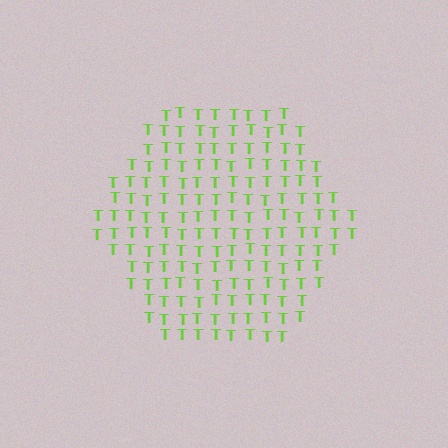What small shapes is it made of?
It is made of small letter T's.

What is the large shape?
The large shape is a hexagon.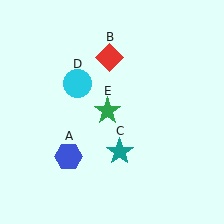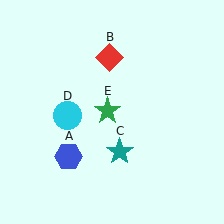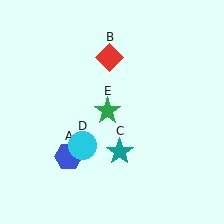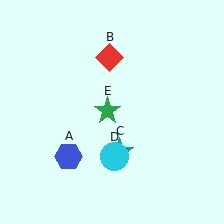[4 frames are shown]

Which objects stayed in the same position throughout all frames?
Blue hexagon (object A) and red diamond (object B) and teal star (object C) and green star (object E) remained stationary.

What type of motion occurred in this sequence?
The cyan circle (object D) rotated counterclockwise around the center of the scene.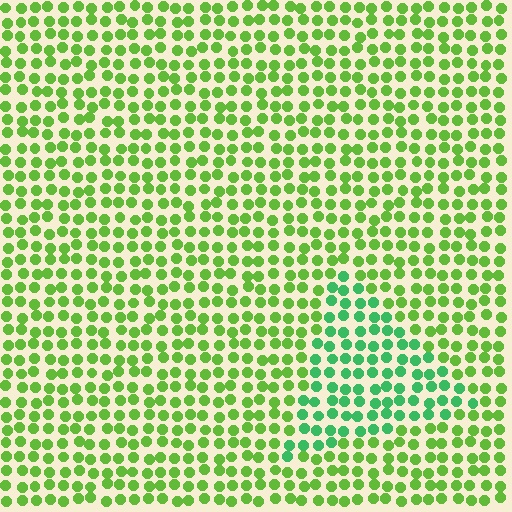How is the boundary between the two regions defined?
The boundary is defined purely by a slight shift in hue (about 38 degrees). Spacing, size, and orientation are identical on both sides.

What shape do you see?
I see a triangle.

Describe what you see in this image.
The image is filled with small lime elements in a uniform arrangement. A triangle-shaped region is visible where the elements are tinted to a slightly different hue, forming a subtle color boundary.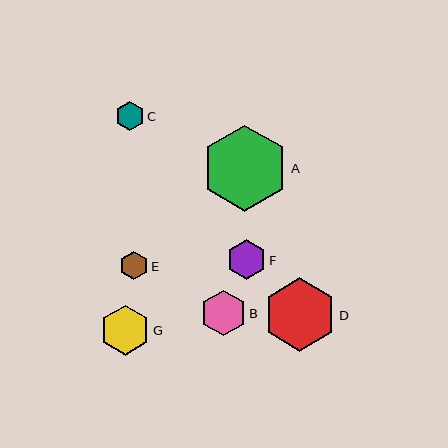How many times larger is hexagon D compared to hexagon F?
Hexagon D is approximately 1.9 times the size of hexagon F.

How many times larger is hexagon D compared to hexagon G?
Hexagon D is approximately 1.5 times the size of hexagon G.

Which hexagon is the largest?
Hexagon A is the largest with a size of approximately 86 pixels.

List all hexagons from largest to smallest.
From largest to smallest: A, D, G, B, F, C, E.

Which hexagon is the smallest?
Hexagon E is the smallest with a size of approximately 28 pixels.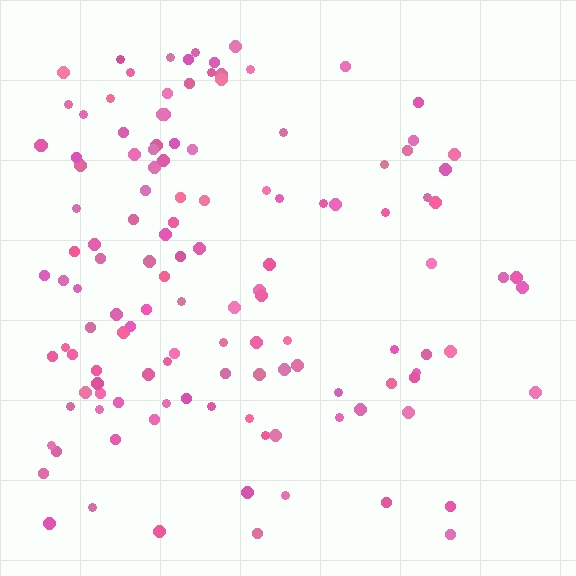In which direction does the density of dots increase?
From right to left, with the left side densest.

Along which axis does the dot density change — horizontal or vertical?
Horizontal.